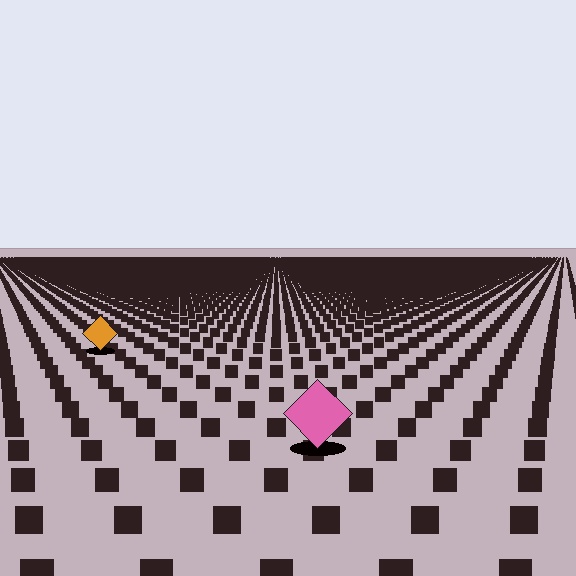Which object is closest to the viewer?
The pink diamond is closest. The texture marks near it are larger and more spread out.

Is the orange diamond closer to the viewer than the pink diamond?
No. The pink diamond is closer — you can tell from the texture gradient: the ground texture is coarser near it.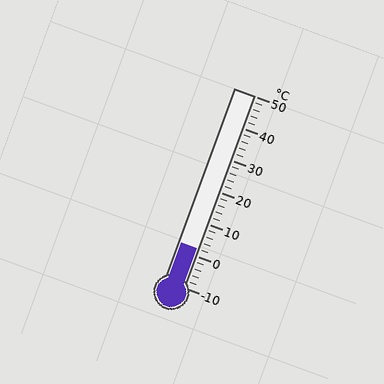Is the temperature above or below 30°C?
The temperature is below 30°C.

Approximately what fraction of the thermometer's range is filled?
The thermometer is filled to approximately 20% of its range.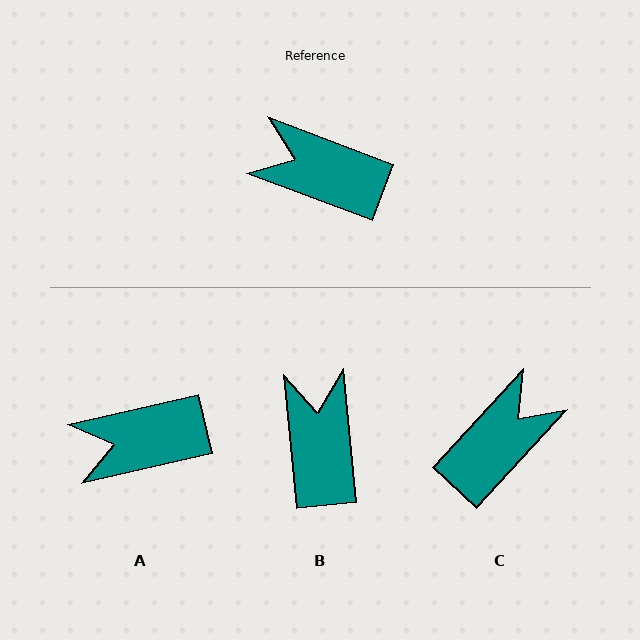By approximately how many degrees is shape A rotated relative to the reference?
Approximately 33 degrees counter-clockwise.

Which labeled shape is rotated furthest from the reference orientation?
C, about 112 degrees away.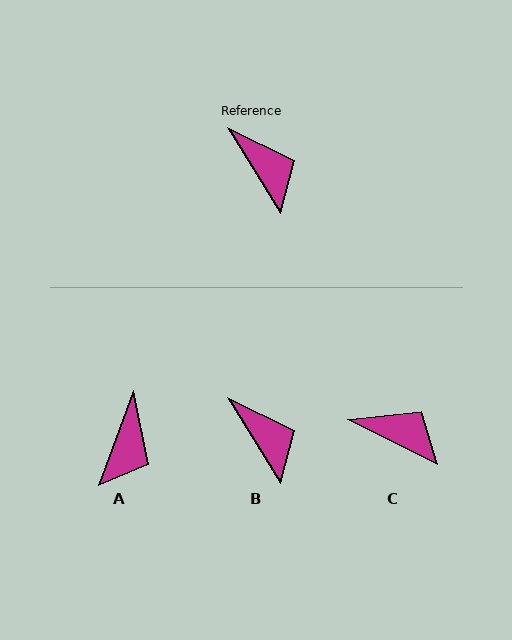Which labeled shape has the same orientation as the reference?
B.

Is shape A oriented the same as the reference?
No, it is off by about 52 degrees.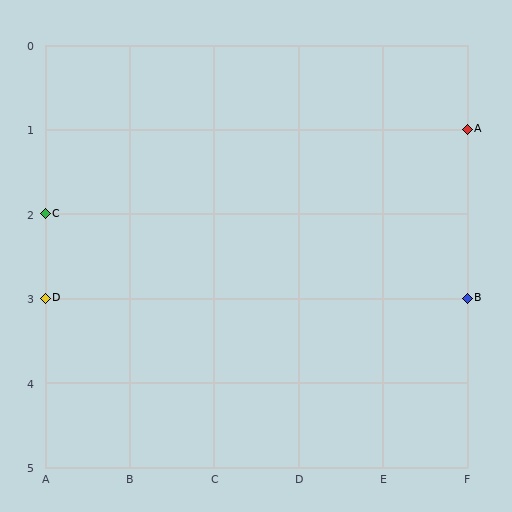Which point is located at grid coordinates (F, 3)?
Point B is at (F, 3).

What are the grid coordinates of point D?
Point D is at grid coordinates (A, 3).